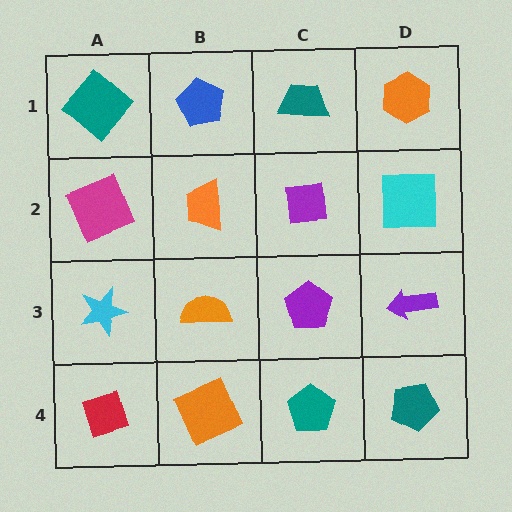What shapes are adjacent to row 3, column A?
A magenta square (row 2, column A), a red diamond (row 4, column A), an orange semicircle (row 3, column B).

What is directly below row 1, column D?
A cyan square.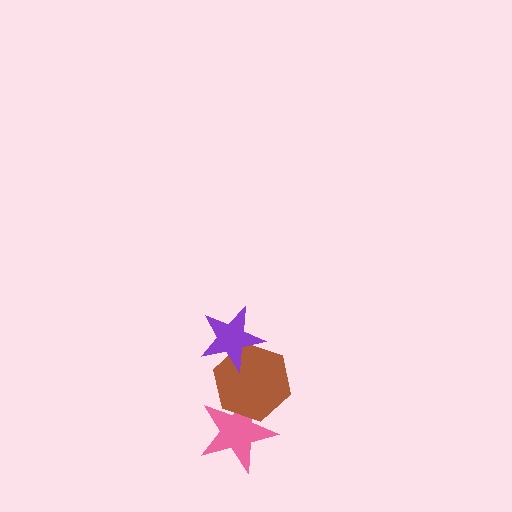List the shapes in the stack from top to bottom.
From top to bottom: the purple star, the brown hexagon, the pink star.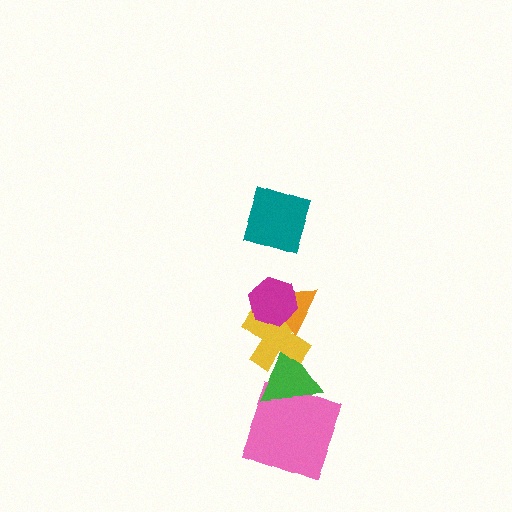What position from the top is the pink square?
The pink square is 6th from the top.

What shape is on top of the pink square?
The green triangle is on top of the pink square.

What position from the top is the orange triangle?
The orange triangle is 3rd from the top.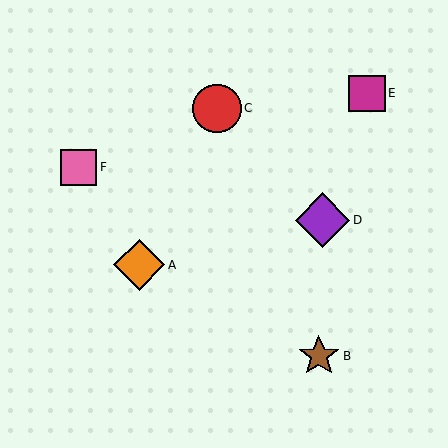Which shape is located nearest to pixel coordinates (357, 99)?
The magenta square (labeled E) at (367, 93) is nearest to that location.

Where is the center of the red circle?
The center of the red circle is at (217, 108).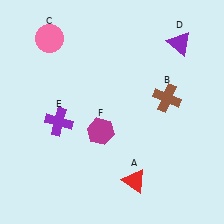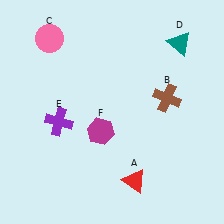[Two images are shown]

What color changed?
The triangle (D) changed from purple in Image 1 to teal in Image 2.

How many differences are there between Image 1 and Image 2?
There is 1 difference between the two images.